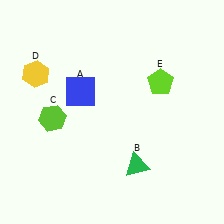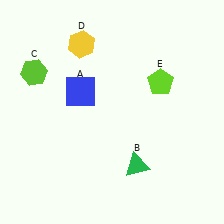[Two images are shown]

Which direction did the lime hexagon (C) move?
The lime hexagon (C) moved up.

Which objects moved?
The objects that moved are: the lime hexagon (C), the yellow hexagon (D).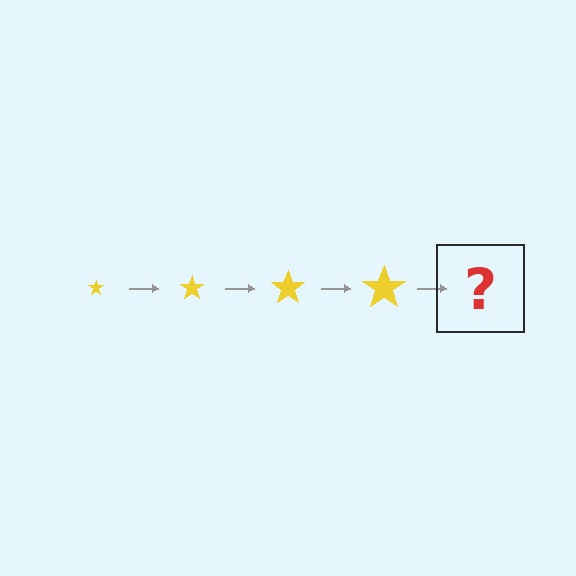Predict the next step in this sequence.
The next step is a yellow star, larger than the previous one.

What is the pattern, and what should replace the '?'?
The pattern is that the star gets progressively larger each step. The '?' should be a yellow star, larger than the previous one.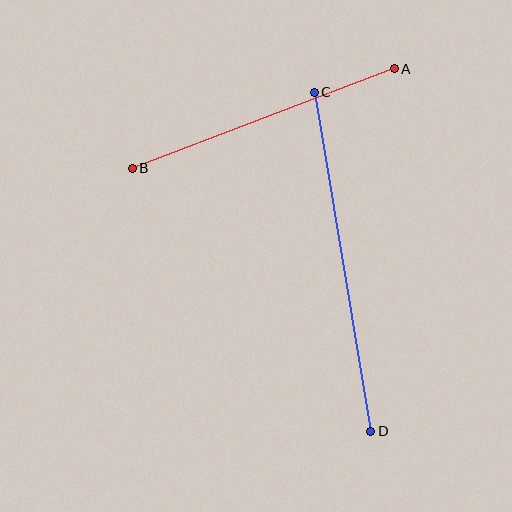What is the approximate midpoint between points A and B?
The midpoint is at approximately (263, 118) pixels.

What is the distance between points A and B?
The distance is approximately 280 pixels.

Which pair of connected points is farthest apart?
Points C and D are farthest apart.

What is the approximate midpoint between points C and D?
The midpoint is at approximately (342, 262) pixels.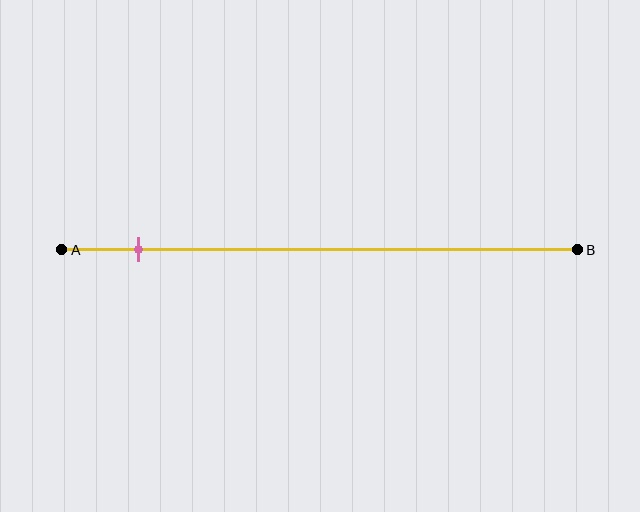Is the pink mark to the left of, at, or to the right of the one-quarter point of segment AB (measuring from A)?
The pink mark is to the left of the one-quarter point of segment AB.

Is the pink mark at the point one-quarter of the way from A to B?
No, the mark is at about 15% from A, not at the 25% one-quarter point.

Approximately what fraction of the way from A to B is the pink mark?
The pink mark is approximately 15% of the way from A to B.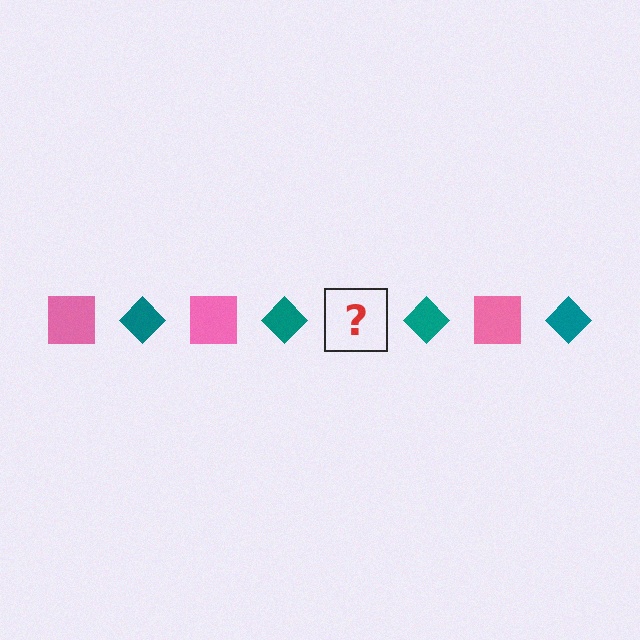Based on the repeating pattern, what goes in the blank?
The blank should be a pink square.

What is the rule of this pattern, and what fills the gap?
The rule is that the pattern alternates between pink square and teal diamond. The gap should be filled with a pink square.